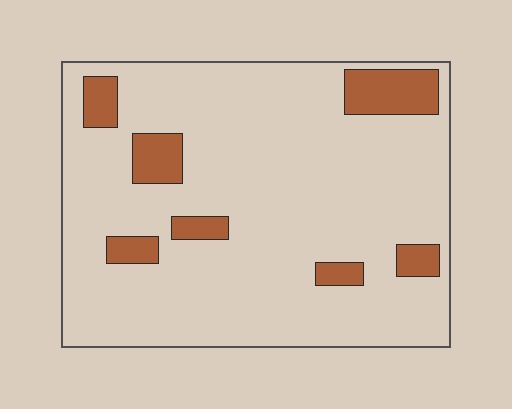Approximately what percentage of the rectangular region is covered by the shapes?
Approximately 15%.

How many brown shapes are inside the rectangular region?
7.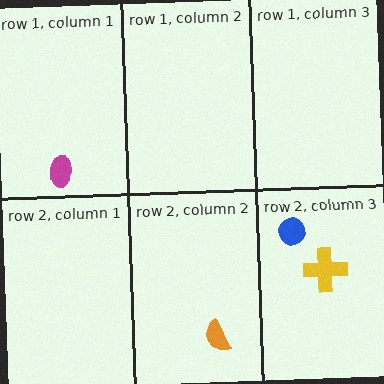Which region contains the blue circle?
The row 2, column 3 region.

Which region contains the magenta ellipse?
The row 1, column 1 region.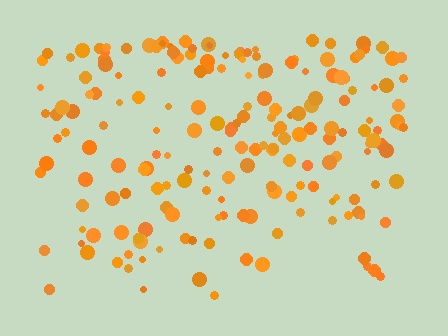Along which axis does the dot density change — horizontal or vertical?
Vertical.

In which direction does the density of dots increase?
From bottom to top, with the top side densest.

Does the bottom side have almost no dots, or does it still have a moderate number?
Still a moderate number, just noticeably fewer than the top.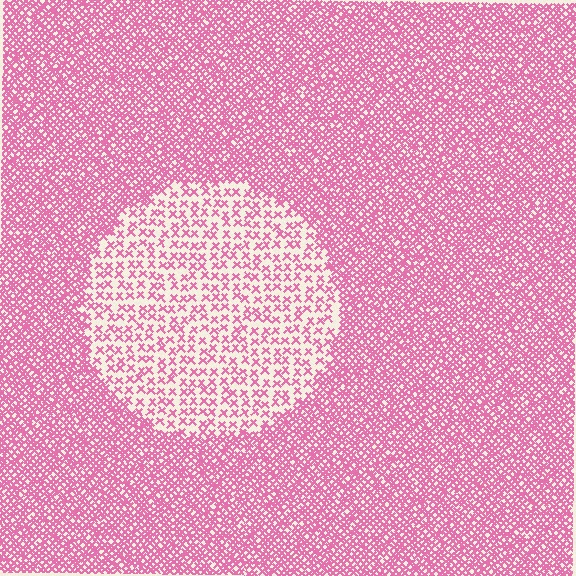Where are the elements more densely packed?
The elements are more densely packed outside the circle boundary.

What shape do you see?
I see a circle.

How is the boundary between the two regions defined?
The boundary is defined by a change in element density (approximately 2.6x ratio). All elements are the same color, size, and shape.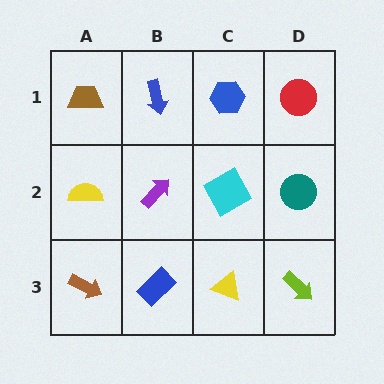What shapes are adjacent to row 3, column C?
A cyan square (row 2, column C), a blue rectangle (row 3, column B), a lime arrow (row 3, column D).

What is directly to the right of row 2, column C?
A teal circle.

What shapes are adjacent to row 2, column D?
A red circle (row 1, column D), a lime arrow (row 3, column D), a cyan square (row 2, column C).